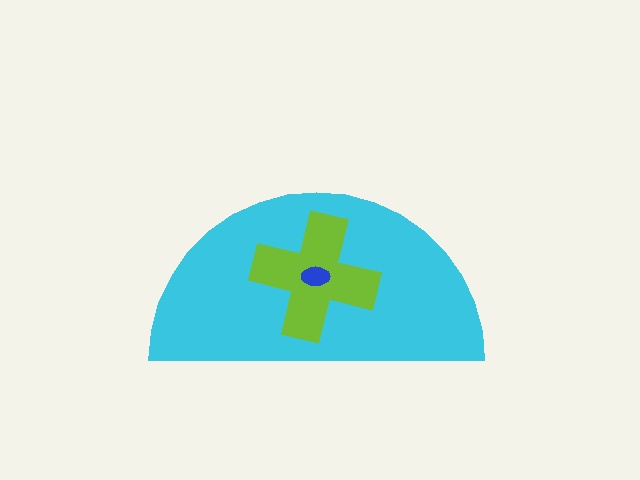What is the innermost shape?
The blue ellipse.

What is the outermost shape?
The cyan semicircle.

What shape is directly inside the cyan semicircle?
The lime cross.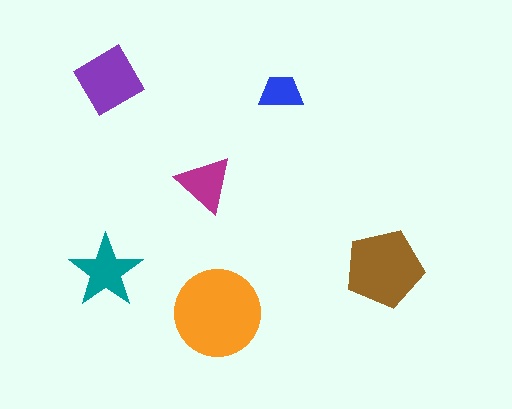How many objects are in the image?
There are 6 objects in the image.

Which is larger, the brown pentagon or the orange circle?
The orange circle.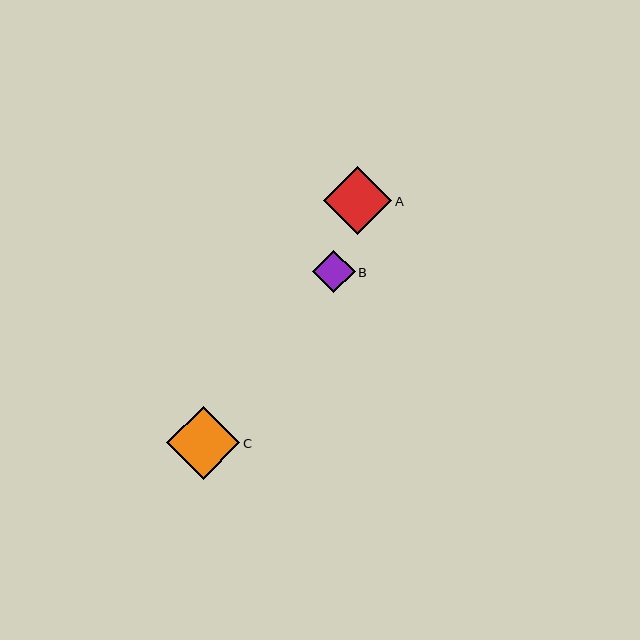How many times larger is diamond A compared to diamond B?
Diamond A is approximately 1.6 times the size of diamond B.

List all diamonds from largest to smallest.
From largest to smallest: C, A, B.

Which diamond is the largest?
Diamond C is the largest with a size of approximately 73 pixels.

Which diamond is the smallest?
Diamond B is the smallest with a size of approximately 43 pixels.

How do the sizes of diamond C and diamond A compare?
Diamond C and diamond A are approximately the same size.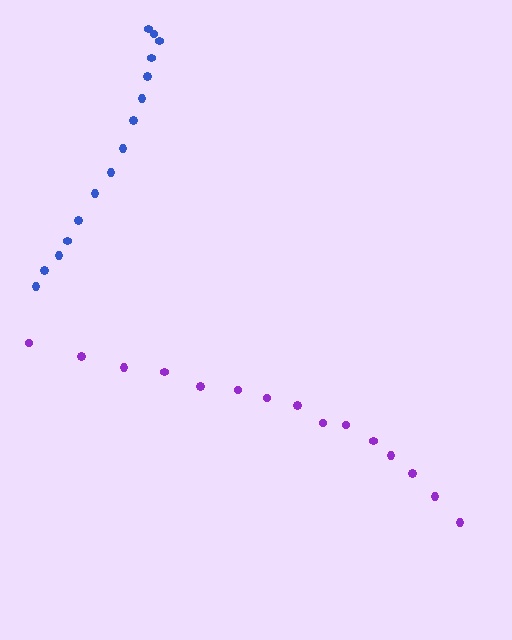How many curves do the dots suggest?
There are 2 distinct paths.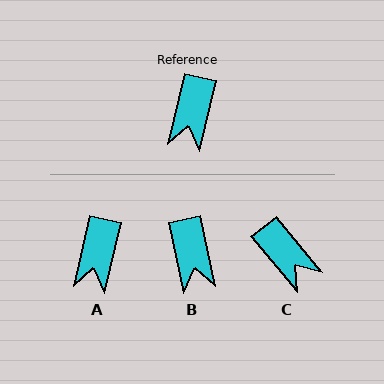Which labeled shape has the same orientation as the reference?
A.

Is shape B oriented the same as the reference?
No, it is off by about 25 degrees.